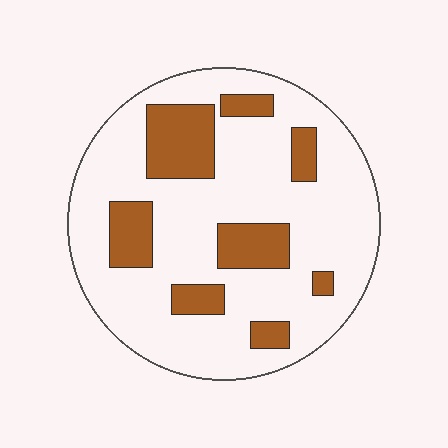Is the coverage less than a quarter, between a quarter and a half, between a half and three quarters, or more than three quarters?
Less than a quarter.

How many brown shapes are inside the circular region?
8.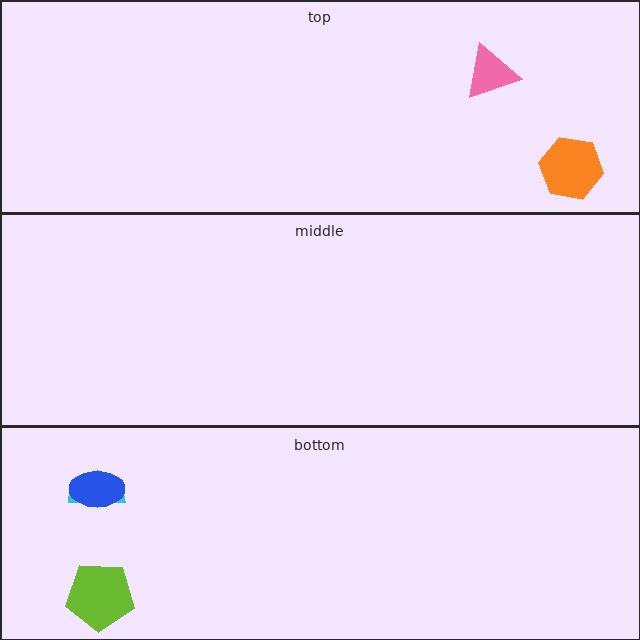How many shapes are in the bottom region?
3.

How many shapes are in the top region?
2.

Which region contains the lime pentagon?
The bottom region.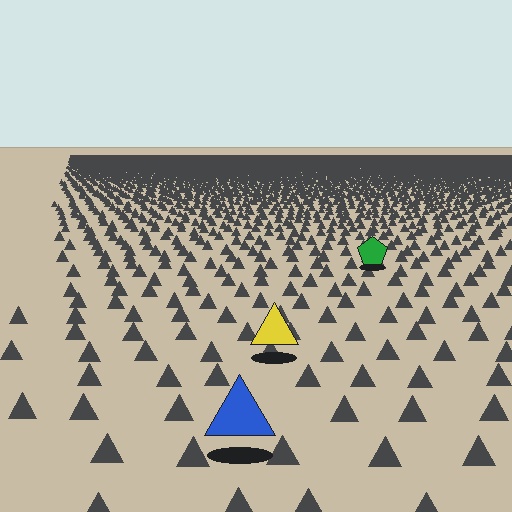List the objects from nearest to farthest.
From nearest to farthest: the blue triangle, the yellow triangle, the green pentagon.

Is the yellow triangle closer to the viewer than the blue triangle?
No. The blue triangle is closer — you can tell from the texture gradient: the ground texture is coarser near it.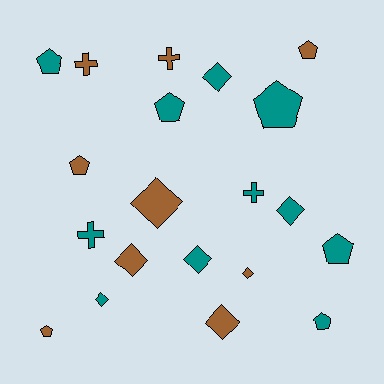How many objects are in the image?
There are 20 objects.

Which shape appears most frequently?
Diamond, with 8 objects.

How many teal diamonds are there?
There are 4 teal diamonds.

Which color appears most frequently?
Teal, with 11 objects.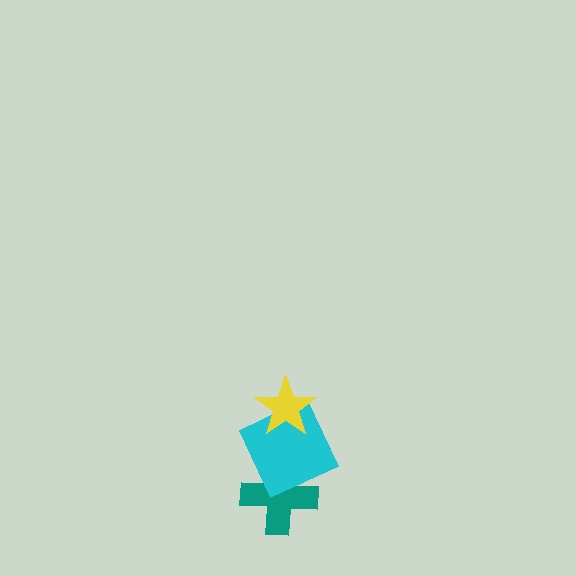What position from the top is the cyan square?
The cyan square is 2nd from the top.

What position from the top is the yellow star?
The yellow star is 1st from the top.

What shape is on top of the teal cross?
The cyan square is on top of the teal cross.